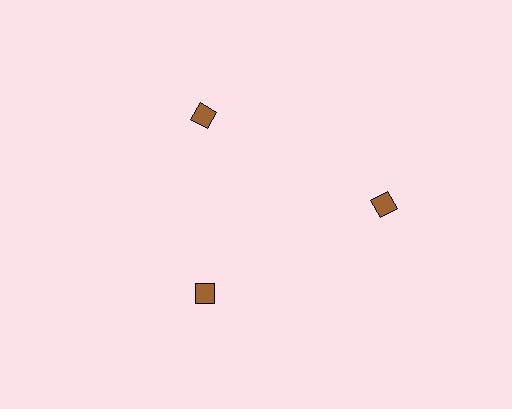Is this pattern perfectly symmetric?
No. The 3 brown diamonds are arranged in a ring, but one element near the 3 o'clock position is pushed outward from the center, breaking the 3-fold rotational symmetry.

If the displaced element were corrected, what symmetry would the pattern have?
It would have 3-fold rotational symmetry — the pattern would map onto itself every 120 degrees.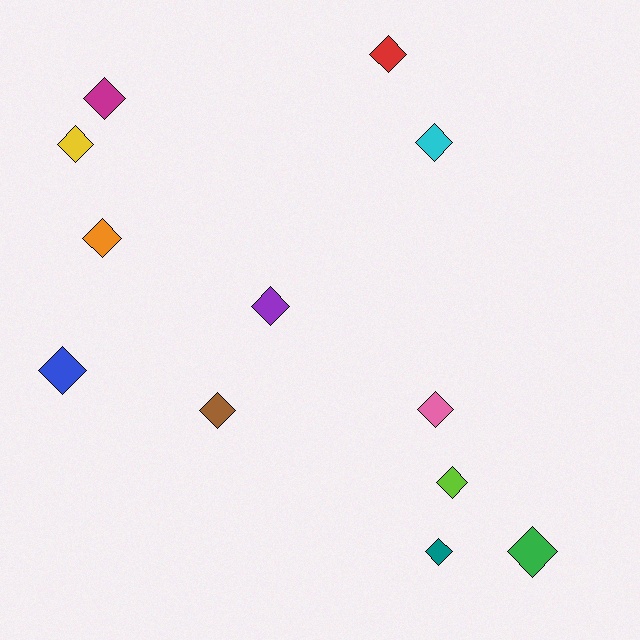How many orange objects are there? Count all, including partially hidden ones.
There is 1 orange object.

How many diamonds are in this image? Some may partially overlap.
There are 12 diamonds.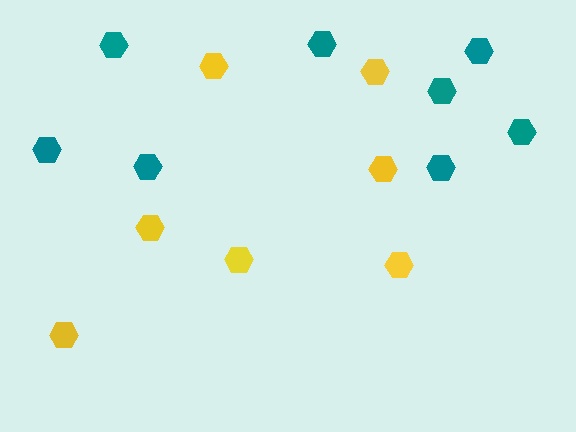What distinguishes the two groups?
There are 2 groups: one group of yellow hexagons (7) and one group of teal hexagons (8).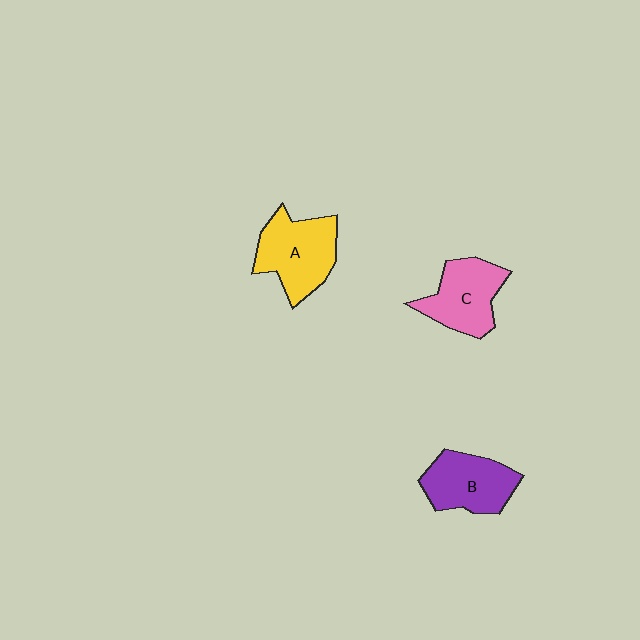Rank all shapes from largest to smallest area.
From largest to smallest: A (yellow), C (pink), B (purple).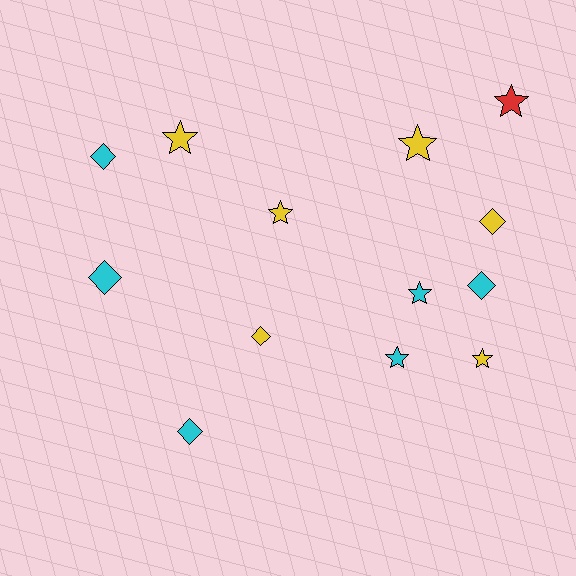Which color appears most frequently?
Cyan, with 6 objects.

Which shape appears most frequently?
Star, with 7 objects.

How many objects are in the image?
There are 13 objects.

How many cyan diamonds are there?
There are 4 cyan diamonds.